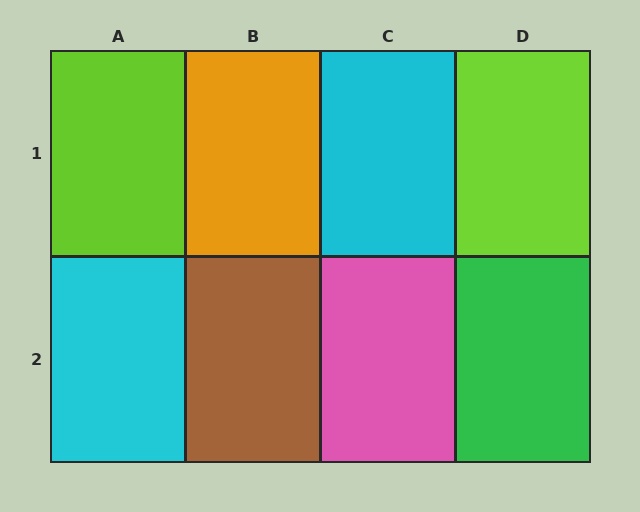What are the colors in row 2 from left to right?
Cyan, brown, pink, green.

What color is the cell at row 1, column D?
Lime.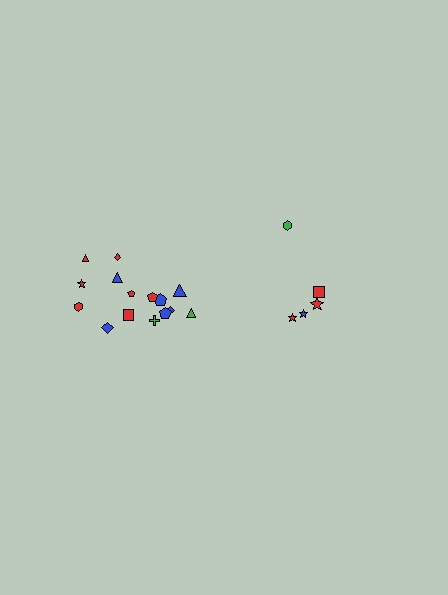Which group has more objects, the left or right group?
The left group.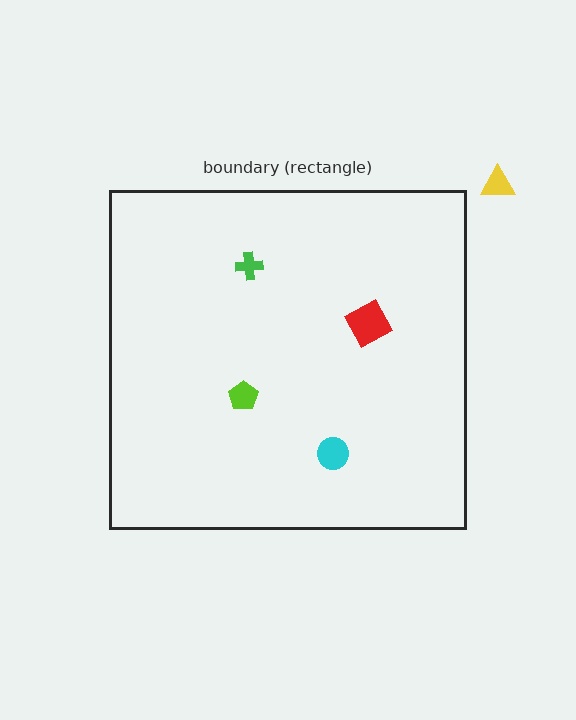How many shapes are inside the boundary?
4 inside, 1 outside.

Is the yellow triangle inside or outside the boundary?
Outside.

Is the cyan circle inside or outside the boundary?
Inside.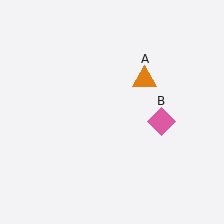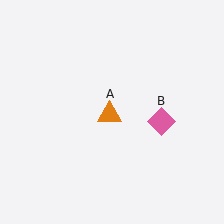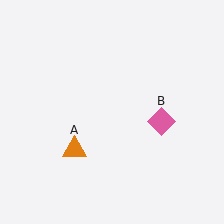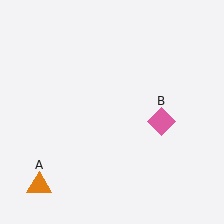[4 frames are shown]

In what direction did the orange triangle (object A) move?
The orange triangle (object A) moved down and to the left.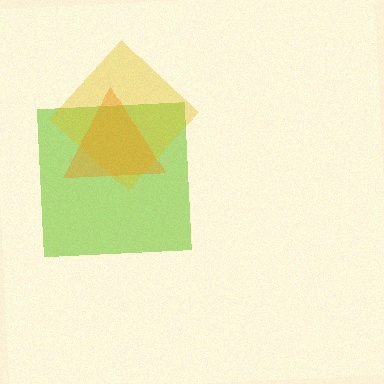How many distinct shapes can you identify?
There are 3 distinct shapes: a lime square, a yellow diamond, an orange triangle.